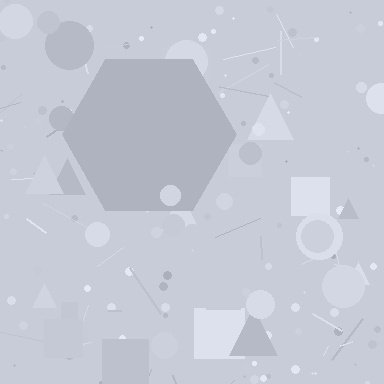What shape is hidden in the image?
A hexagon is hidden in the image.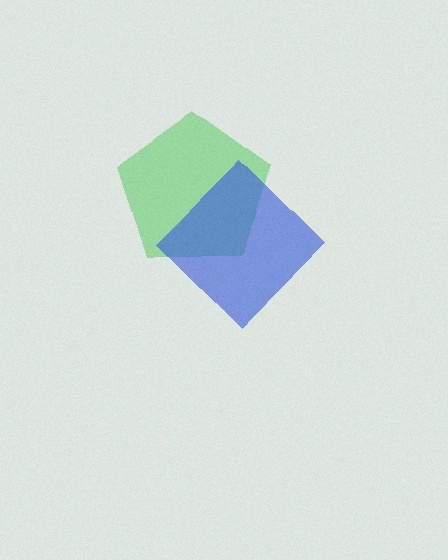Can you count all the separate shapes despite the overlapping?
Yes, there are 2 separate shapes.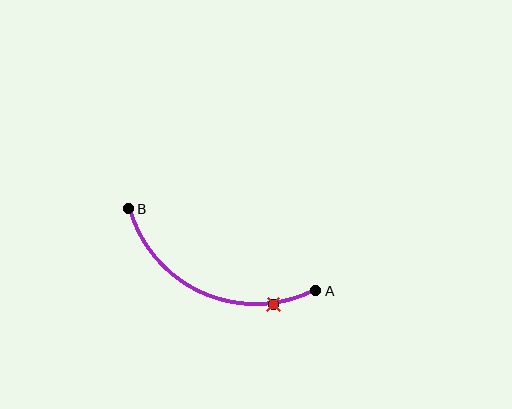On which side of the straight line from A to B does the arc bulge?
The arc bulges below the straight line connecting A and B.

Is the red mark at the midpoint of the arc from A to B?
No. The red mark lies on the arc but is closer to endpoint A. The arc midpoint would be at the point on the curve equidistant along the arc from both A and B.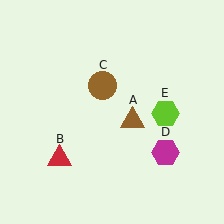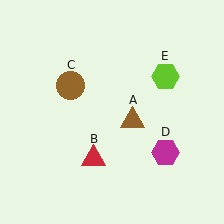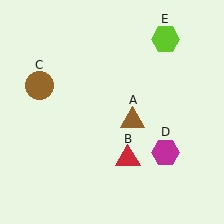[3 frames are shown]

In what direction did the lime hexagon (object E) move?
The lime hexagon (object E) moved up.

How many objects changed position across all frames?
3 objects changed position: red triangle (object B), brown circle (object C), lime hexagon (object E).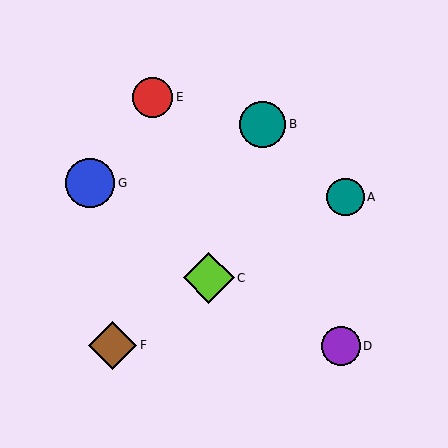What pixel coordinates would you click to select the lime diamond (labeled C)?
Click at (209, 278) to select the lime diamond C.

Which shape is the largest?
The lime diamond (labeled C) is the largest.